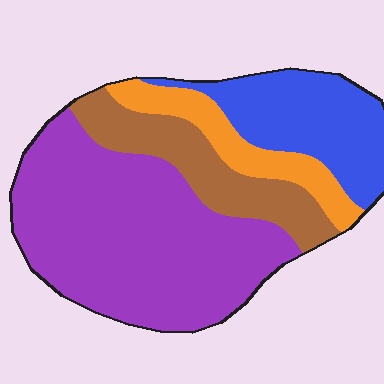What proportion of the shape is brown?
Brown takes up about one sixth (1/6) of the shape.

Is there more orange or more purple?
Purple.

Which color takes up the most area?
Purple, at roughly 50%.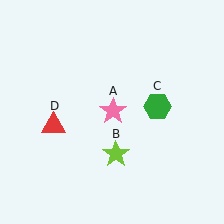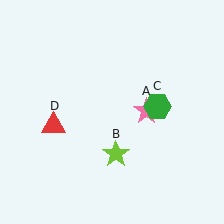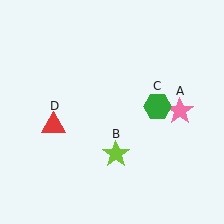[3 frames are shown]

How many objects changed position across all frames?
1 object changed position: pink star (object A).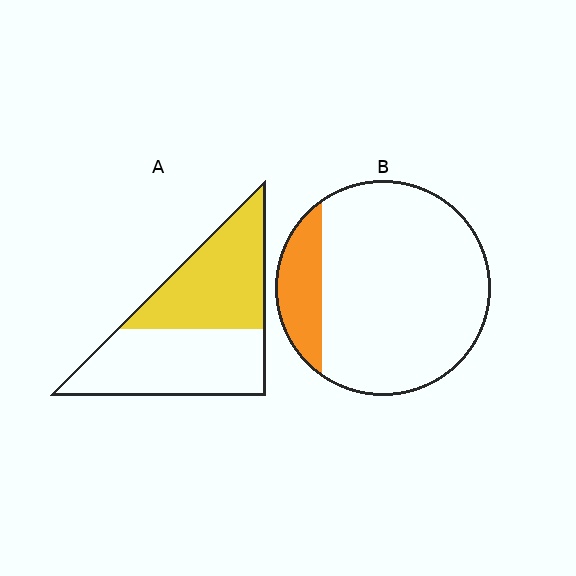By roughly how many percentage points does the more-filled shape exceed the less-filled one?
By roughly 30 percentage points (A over B).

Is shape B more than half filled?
No.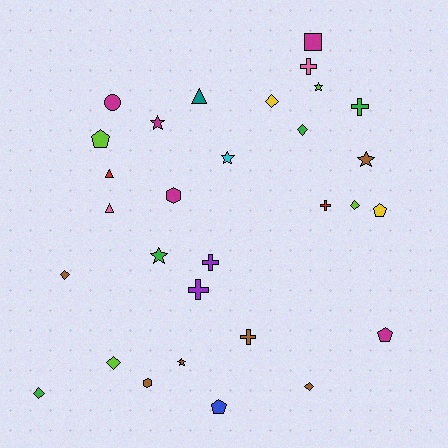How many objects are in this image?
There are 30 objects.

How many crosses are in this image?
There are 6 crosses.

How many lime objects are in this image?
There are 4 lime objects.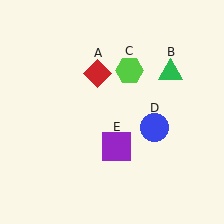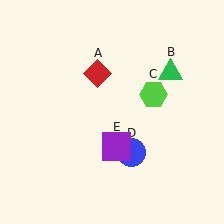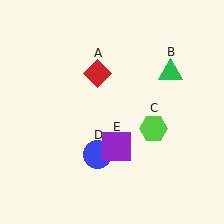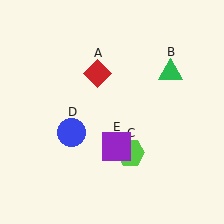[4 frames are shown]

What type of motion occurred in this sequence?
The lime hexagon (object C), blue circle (object D) rotated clockwise around the center of the scene.